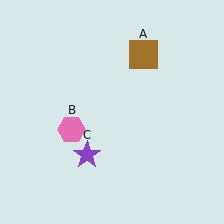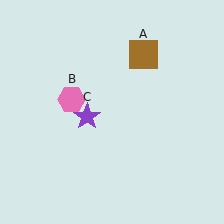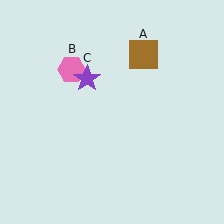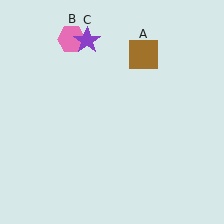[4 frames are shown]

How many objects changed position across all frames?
2 objects changed position: pink hexagon (object B), purple star (object C).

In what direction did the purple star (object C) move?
The purple star (object C) moved up.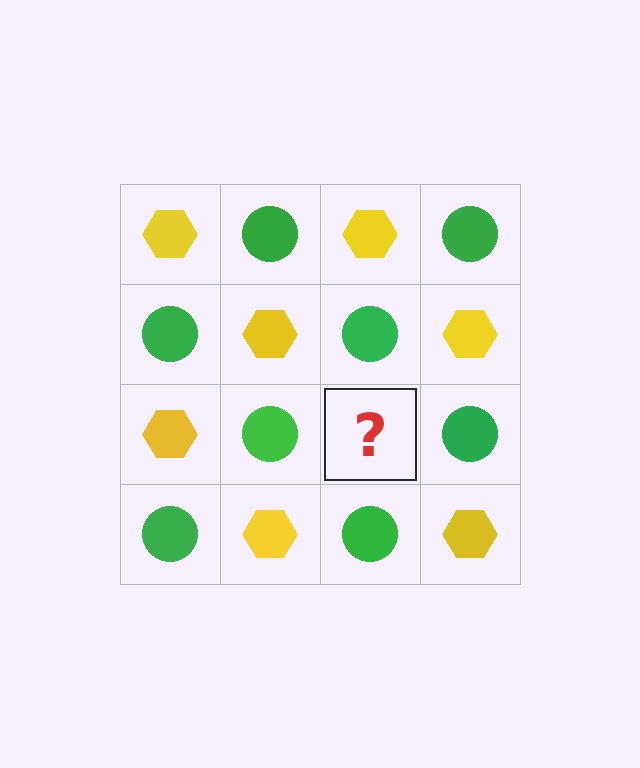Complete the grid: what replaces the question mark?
The question mark should be replaced with a yellow hexagon.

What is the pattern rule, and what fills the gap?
The rule is that it alternates yellow hexagon and green circle in a checkerboard pattern. The gap should be filled with a yellow hexagon.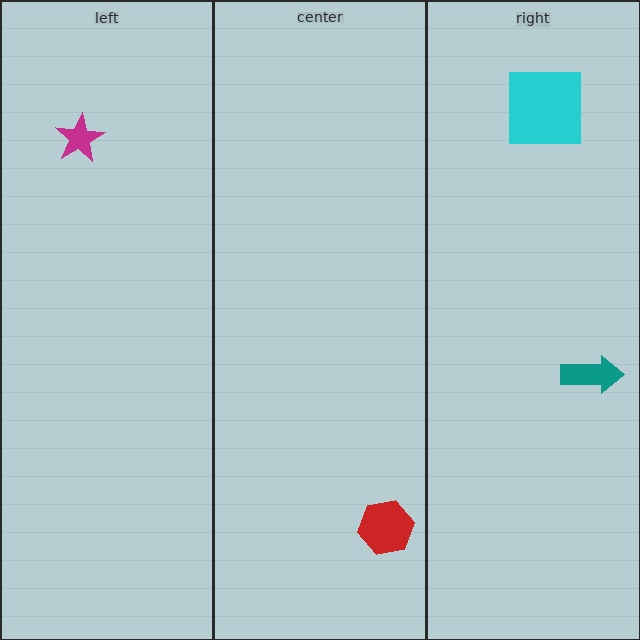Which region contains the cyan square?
The right region.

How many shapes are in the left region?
1.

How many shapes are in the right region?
2.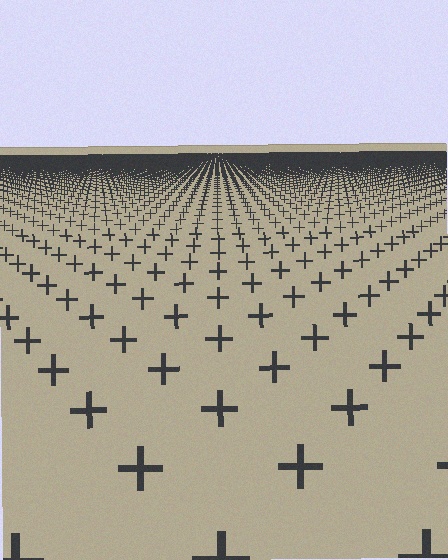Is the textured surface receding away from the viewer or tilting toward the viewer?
The surface is receding away from the viewer. Texture elements get smaller and denser toward the top.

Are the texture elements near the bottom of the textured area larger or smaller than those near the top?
Larger. Near the bottom, elements are closer to the viewer and appear at a bigger on-screen size.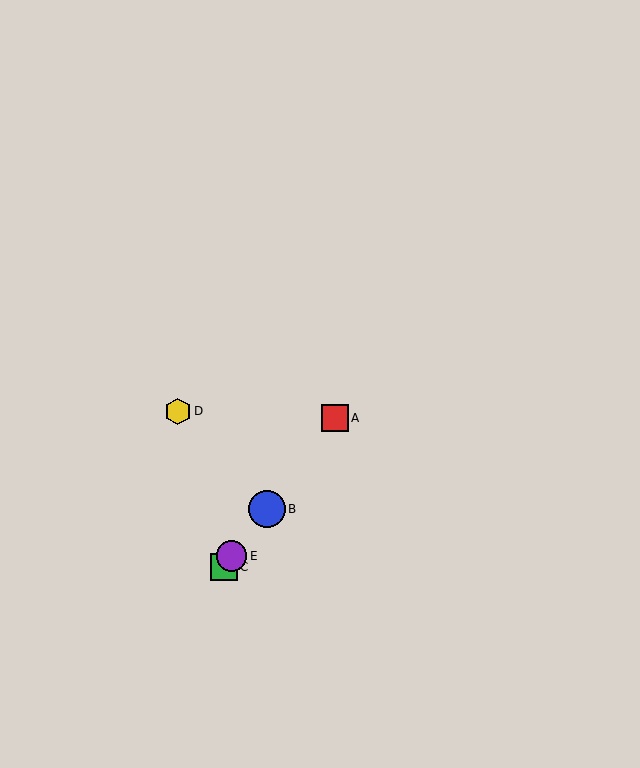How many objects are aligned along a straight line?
4 objects (A, B, C, E) are aligned along a straight line.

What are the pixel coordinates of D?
Object D is at (178, 411).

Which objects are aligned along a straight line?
Objects A, B, C, E are aligned along a straight line.